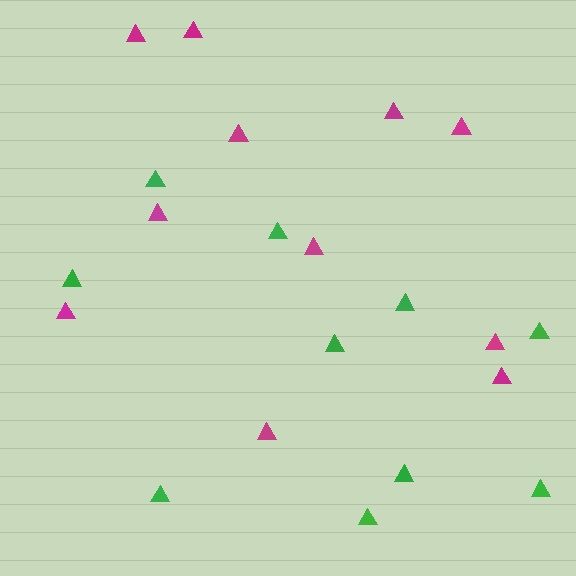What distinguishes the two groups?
There are 2 groups: one group of green triangles (10) and one group of magenta triangles (11).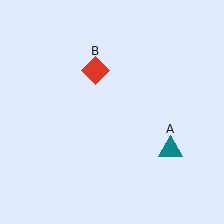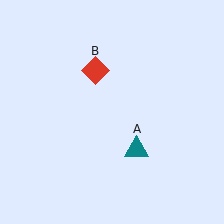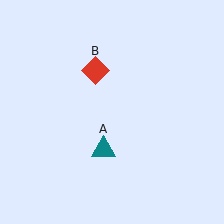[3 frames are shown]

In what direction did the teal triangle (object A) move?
The teal triangle (object A) moved left.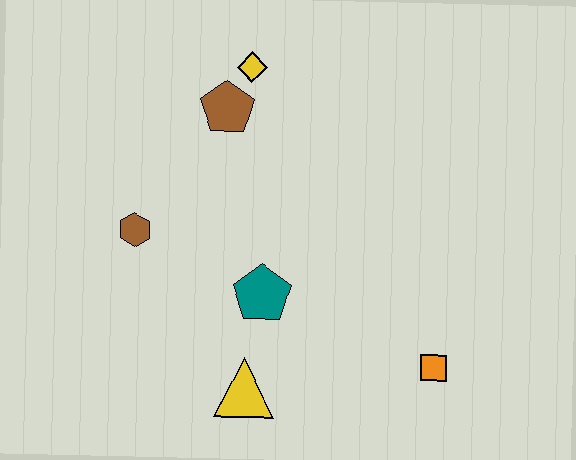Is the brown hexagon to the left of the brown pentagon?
Yes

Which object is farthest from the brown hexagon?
The orange square is farthest from the brown hexagon.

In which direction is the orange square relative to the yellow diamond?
The orange square is below the yellow diamond.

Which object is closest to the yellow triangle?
The teal pentagon is closest to the yellow triangle.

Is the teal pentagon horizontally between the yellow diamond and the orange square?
Yes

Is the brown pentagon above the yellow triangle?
Yes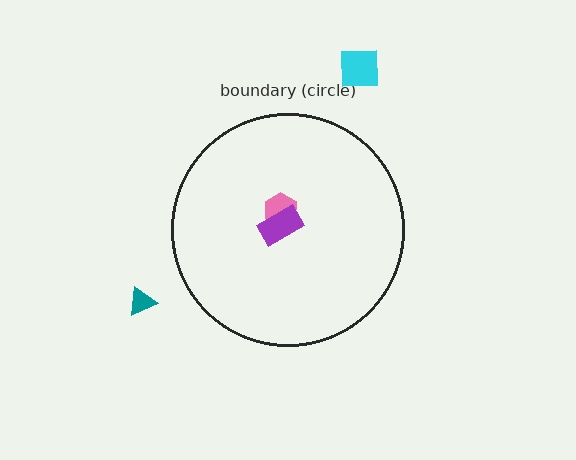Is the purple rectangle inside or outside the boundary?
Inside.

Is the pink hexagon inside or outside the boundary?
Inside.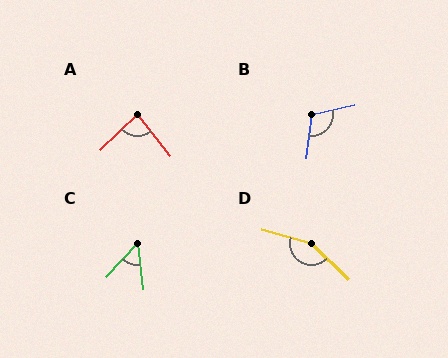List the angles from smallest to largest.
C (50°), A (85°), B (109°), D (152°).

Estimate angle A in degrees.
Approximately 85 degrees.